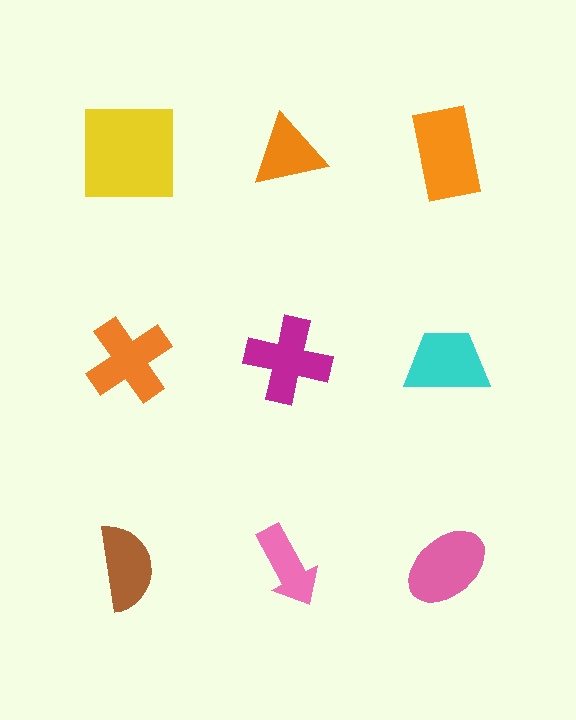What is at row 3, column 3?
A pink ellipse.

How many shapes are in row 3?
3 shapes.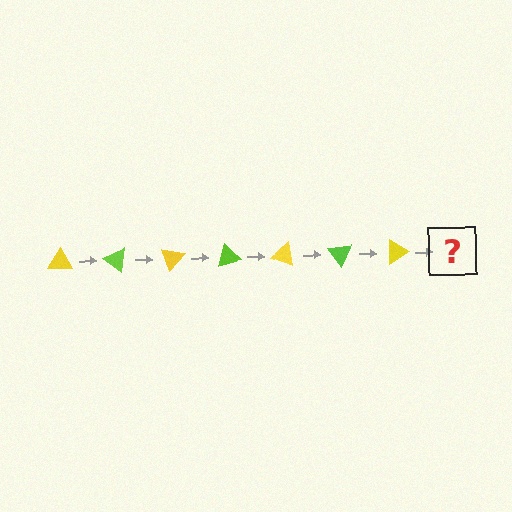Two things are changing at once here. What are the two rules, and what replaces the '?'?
The two rules are that it rotates 35 degrees each step and the color cycles through yellow and lime. The '?' should be a lime triangle, rotated 245 degrees from the start.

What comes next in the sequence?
The next element should be a lime triangle, rotated 245 degrees from the start.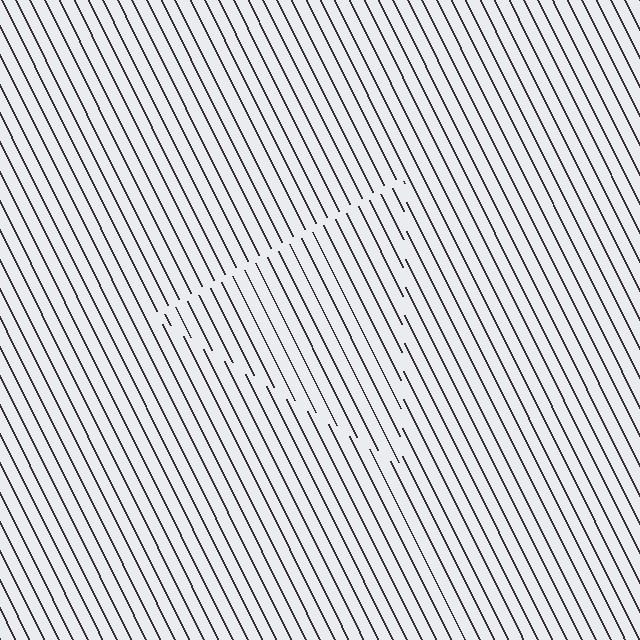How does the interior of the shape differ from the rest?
The interior of the shape contains the same grating, shifted by half a period — the contour is defined by the phase discontinuity where line-ends from the inner and outer gratings abut.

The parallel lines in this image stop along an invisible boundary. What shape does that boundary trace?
An illusory triangle. The interior of the shape contains the same grating, shifted by half a period — the contour is defined by the phase discontinuity where line-ends from the inner and outer gratings abut.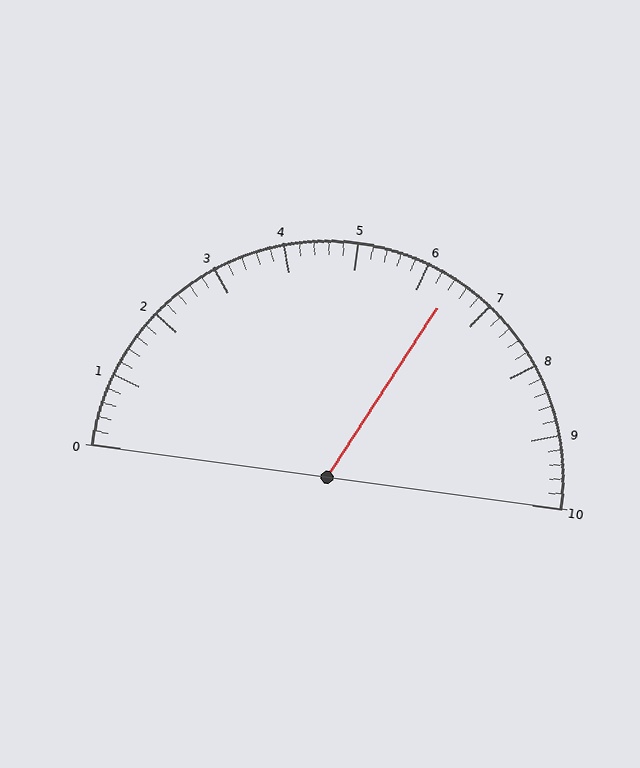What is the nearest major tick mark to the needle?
The nearest major tick mark is 6.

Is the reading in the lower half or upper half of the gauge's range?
The reading is in the upper half of the range (0 to 10).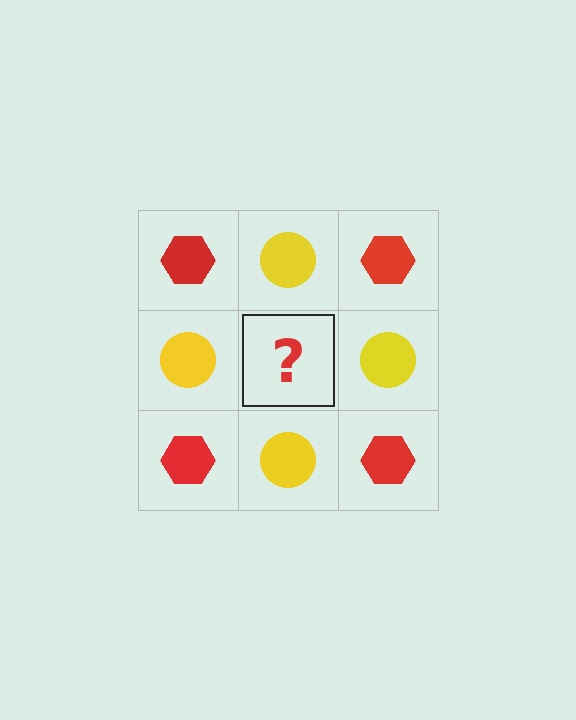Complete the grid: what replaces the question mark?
The question mark should be replaced with a red hexagon.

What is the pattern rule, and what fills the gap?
The rule is that it alternates red hexagon and yellow circle in a checkerboard pattern. The gap should be filled with a red hexagon.